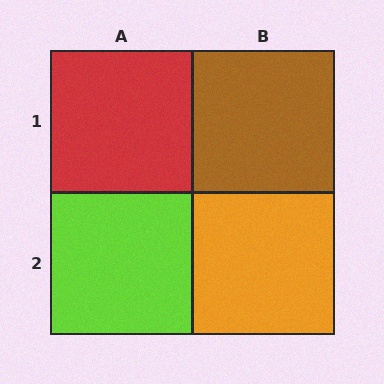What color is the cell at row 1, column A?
Red.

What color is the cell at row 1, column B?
Brown.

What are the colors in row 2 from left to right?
Lime, orange.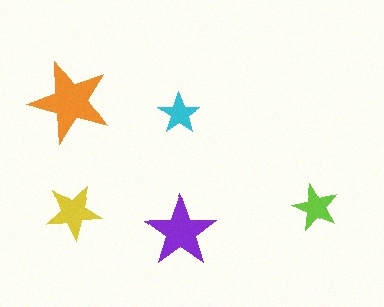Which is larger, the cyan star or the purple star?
The purple one.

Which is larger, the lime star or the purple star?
The purple one.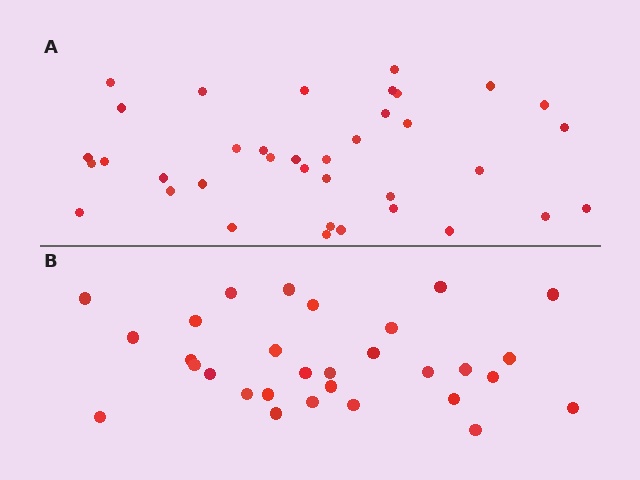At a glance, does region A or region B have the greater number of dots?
Region A (the top region) has more dots.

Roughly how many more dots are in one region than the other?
Region A has roughly 8 or so more dots than region B.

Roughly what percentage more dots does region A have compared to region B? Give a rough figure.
About 25% more.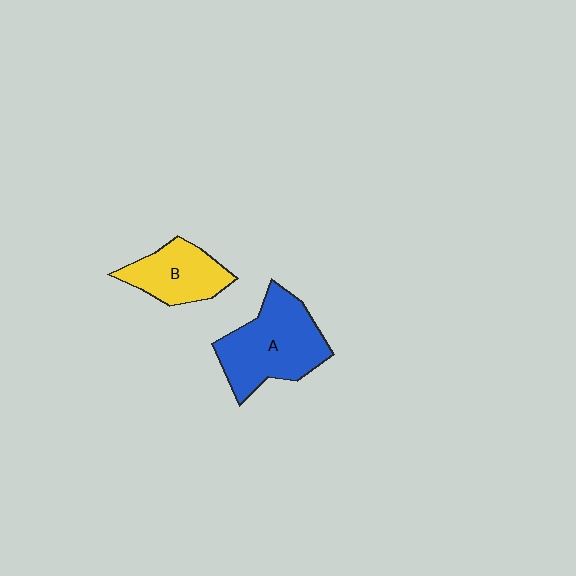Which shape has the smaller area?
Shape B (yellow).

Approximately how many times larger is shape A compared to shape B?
Approximately 1.6 times.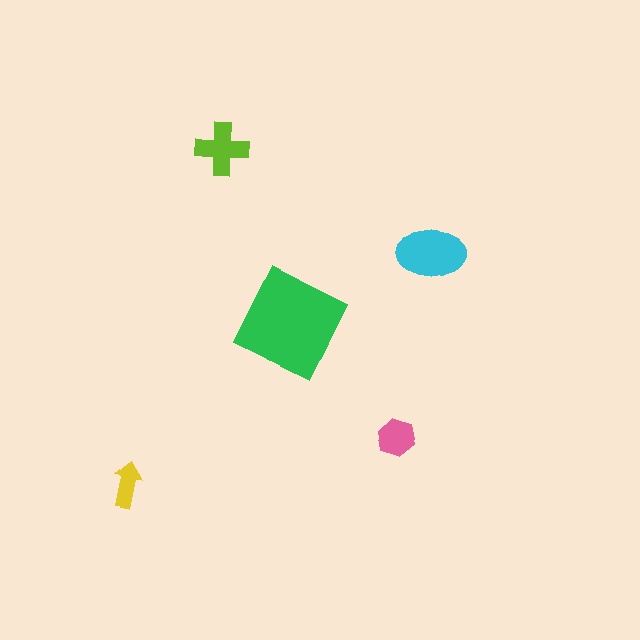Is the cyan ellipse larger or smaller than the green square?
Smaller.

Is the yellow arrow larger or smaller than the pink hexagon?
Smaller.